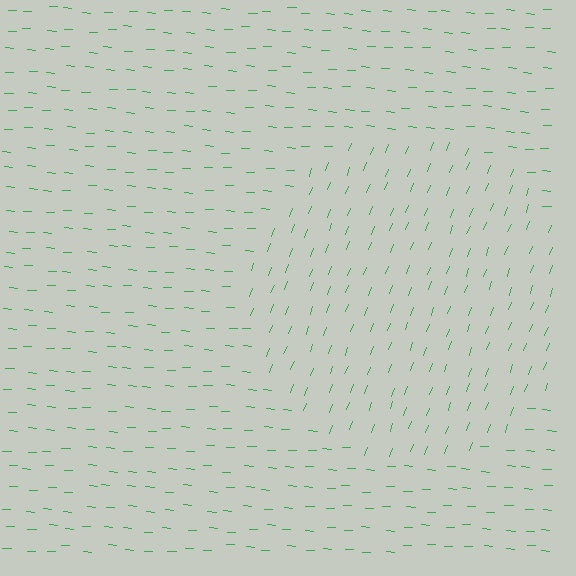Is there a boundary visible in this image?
Yes, there is a texture boundary formed by a change in line orientation.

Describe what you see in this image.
The image is filled with small green line segments. A circle region in the image has lines oriented differently from the surrounding lines, creating a visible texture boundary.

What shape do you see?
I see a circle.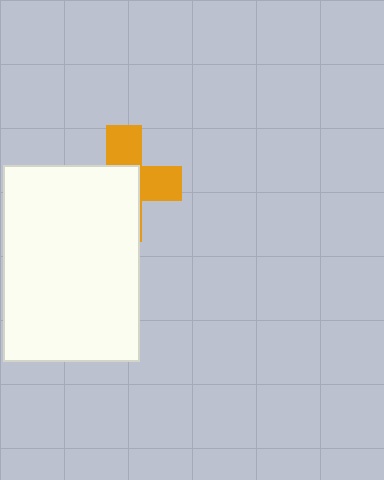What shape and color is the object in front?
The object in front is a white rectangle.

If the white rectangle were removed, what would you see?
You would see the complete orange cross.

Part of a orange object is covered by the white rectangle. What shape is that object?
It is a cross.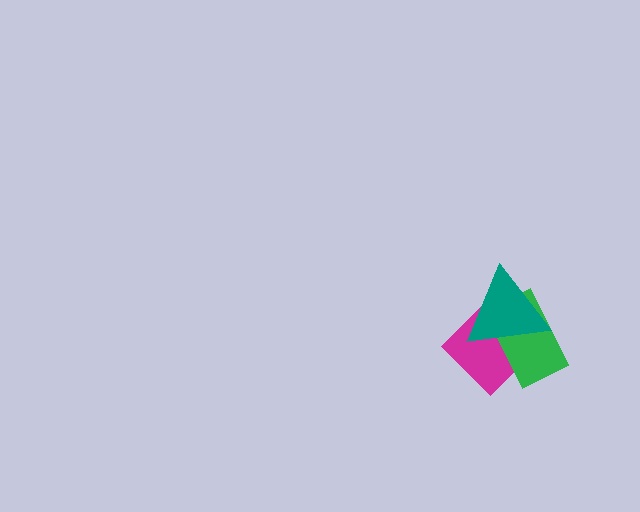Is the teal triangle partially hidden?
No, no other shape covers it.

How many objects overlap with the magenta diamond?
2 objects overlap with the magenta diamond.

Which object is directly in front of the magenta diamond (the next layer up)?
The green rectangle is directly in front of the magenta diamond.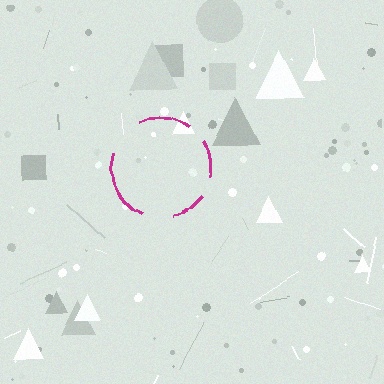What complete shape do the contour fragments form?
The contour fragments form a circle.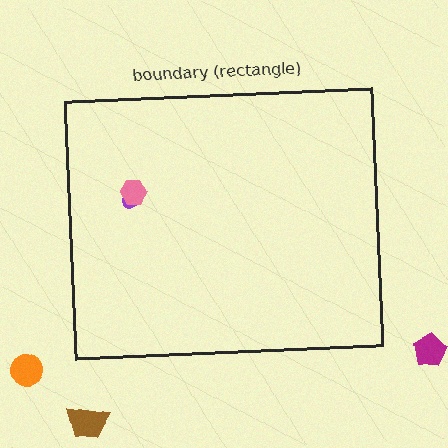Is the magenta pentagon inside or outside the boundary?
Outside.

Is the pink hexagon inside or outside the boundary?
Inside.